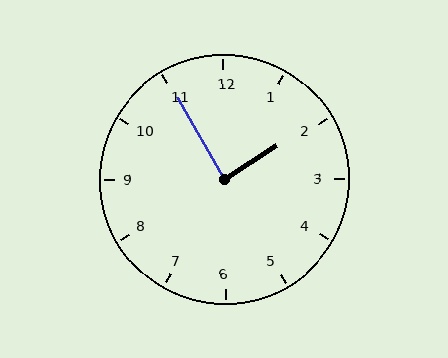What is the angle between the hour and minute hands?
Approximately 88 degrees.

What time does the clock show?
1:55.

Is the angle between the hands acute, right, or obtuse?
It is right.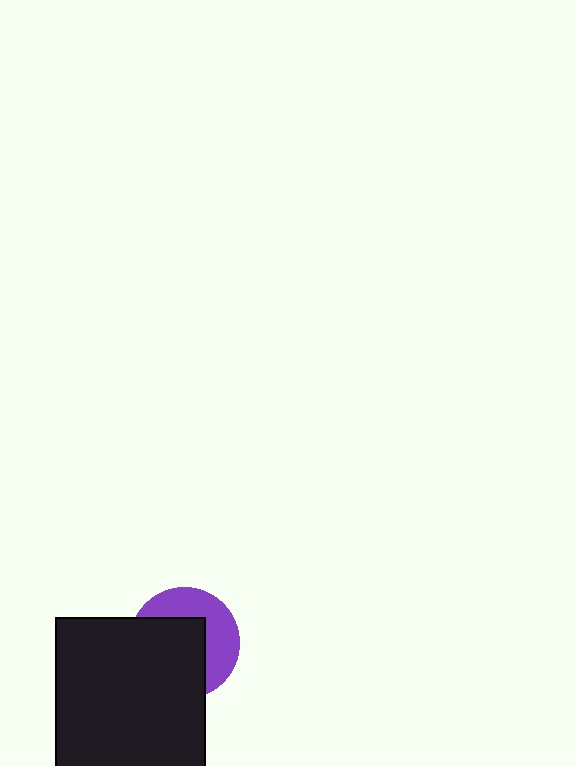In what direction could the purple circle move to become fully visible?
The purple circle could move toward the upper-right. That would shift it out from behind the black square entirely.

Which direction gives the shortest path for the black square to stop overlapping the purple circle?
Moving toward the lower-left gives the shortest separation.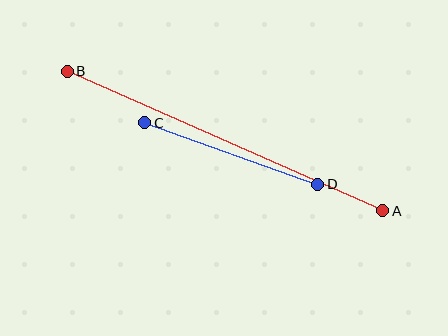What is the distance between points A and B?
The distance is approximately 345 pixels.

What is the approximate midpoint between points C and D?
The midpoint is at approximately (231, 154) pixels.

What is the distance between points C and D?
The distance is approximately 183 pixels.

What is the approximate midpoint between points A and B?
The midpoint is at approximately (225, 141) pixels.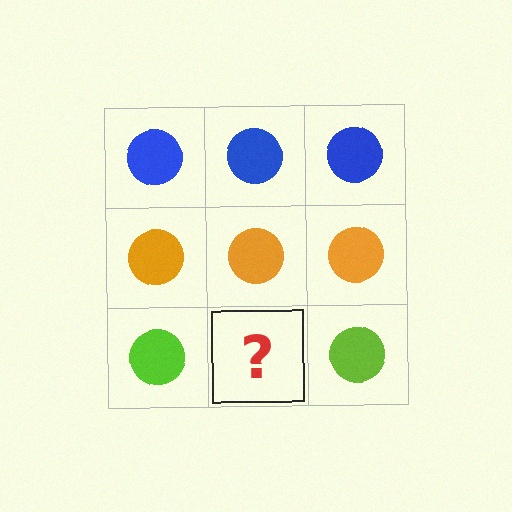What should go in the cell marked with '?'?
The missing cell should contain a lime circle.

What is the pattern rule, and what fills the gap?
The rule is that each row has a consistent color. The gap should be filled with a lime circle.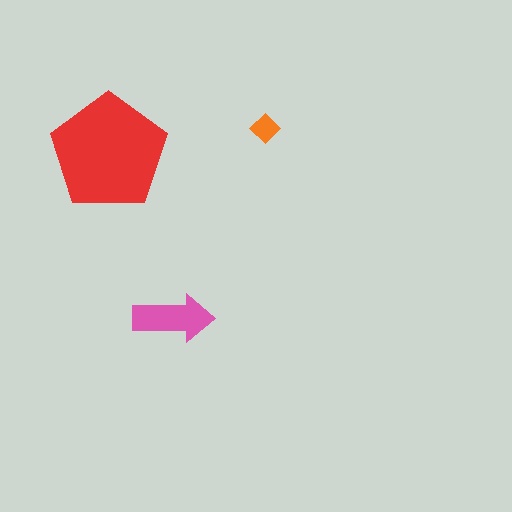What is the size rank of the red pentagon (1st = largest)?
1st.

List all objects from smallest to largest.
The orange diamond, the pink arrow, the red pentagon.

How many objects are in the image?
There are 3 objects in the image.